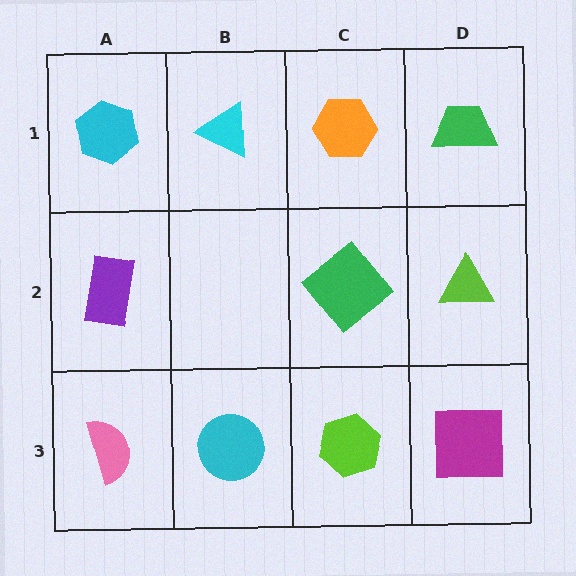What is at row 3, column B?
A cyan circle.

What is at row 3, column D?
A magenta square.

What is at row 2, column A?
A purple rectangle.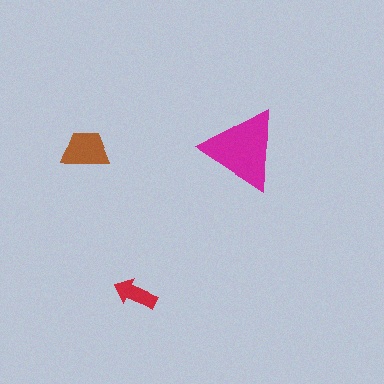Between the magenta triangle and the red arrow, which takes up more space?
The magenta triangle.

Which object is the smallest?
The red arrow.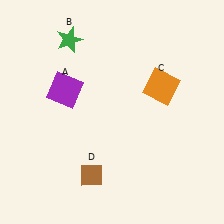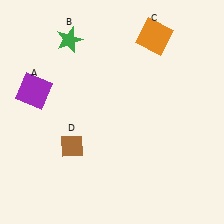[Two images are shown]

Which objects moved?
The objects that moved are: the purple square (A), the orange square (C), the brown diamond (D).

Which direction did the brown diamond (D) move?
The brown diamond (D) moved up.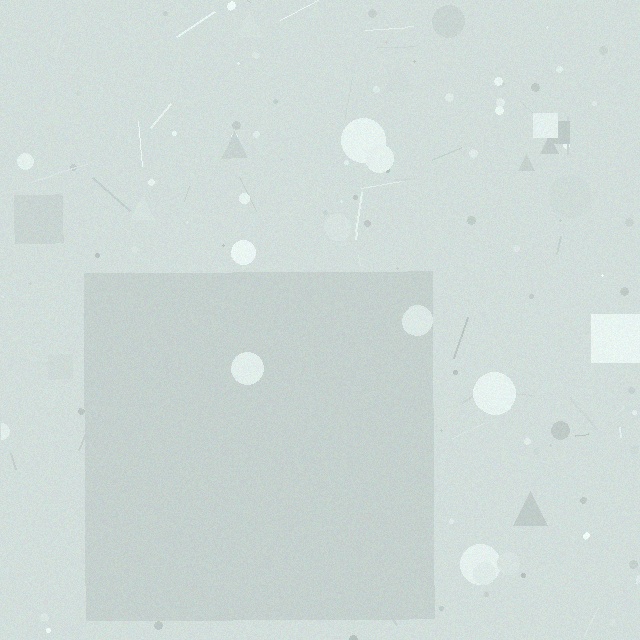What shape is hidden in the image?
A square is hidden in the image.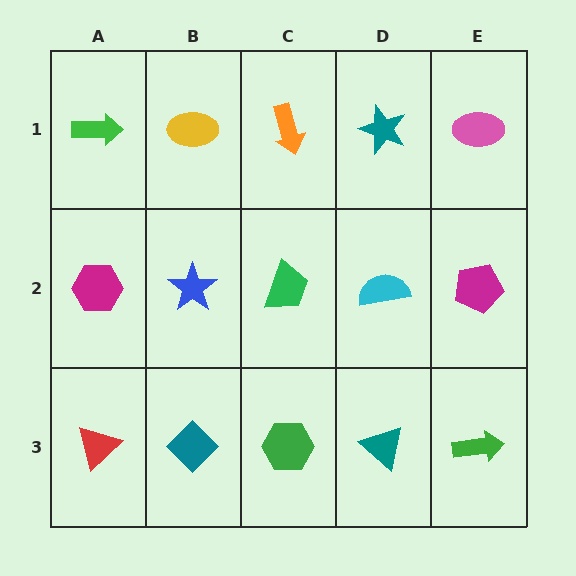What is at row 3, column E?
A green arrow.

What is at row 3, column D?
A teal triangle.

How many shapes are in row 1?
5 shapes.